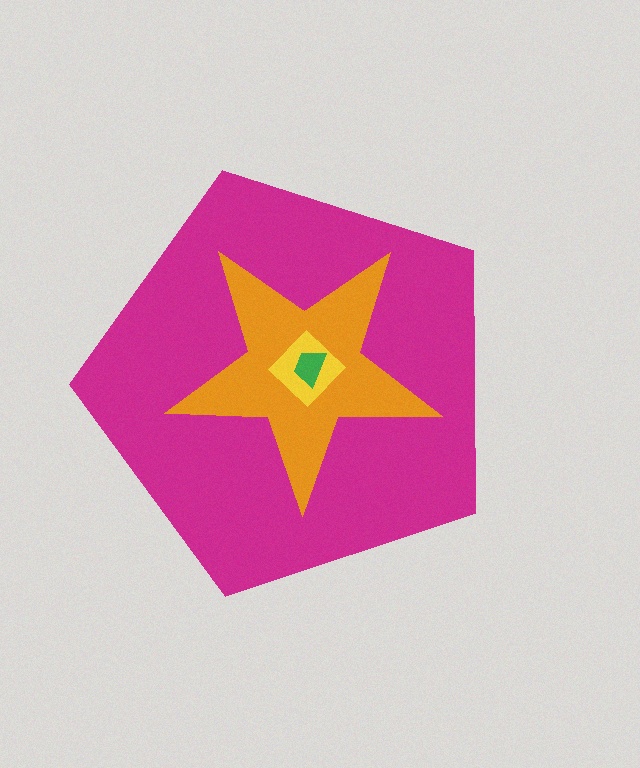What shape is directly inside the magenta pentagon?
The orange star.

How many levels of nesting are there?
4.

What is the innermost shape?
The green trapezoid.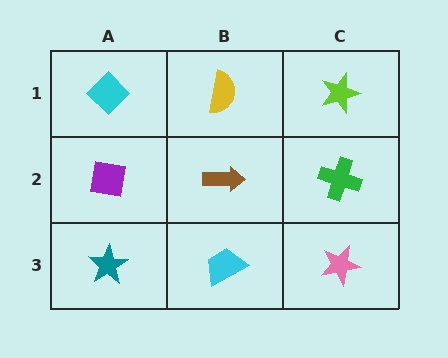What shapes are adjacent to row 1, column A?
A purple square (row 2, column A), a yellow semicircle (row 1, column B).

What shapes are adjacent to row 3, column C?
A green cross (row 2, column C), a cyan trapezoid (row 3, column B).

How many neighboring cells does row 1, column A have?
2.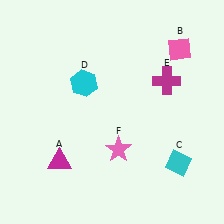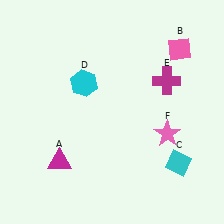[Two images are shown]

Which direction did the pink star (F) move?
The pink star (F) moved right.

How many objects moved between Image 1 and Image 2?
1 object moved between the two images.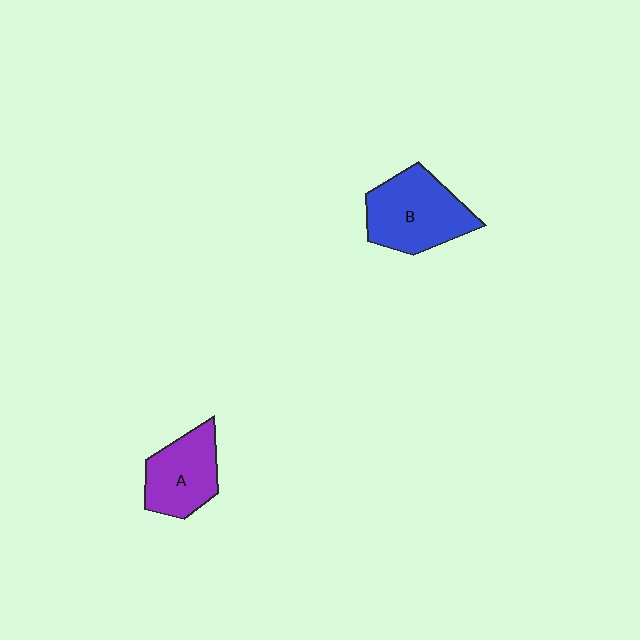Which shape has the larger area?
Shape B (blue).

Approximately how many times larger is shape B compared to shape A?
Approximately 1.3 times.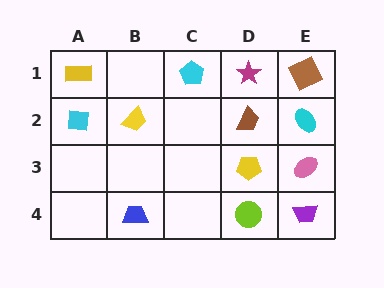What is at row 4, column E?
A purple trapezoid.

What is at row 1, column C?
A cyan pentagon.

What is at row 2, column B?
A yellow trapezoid.